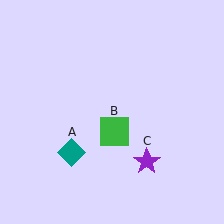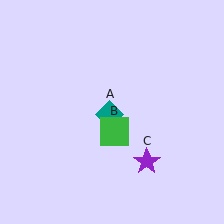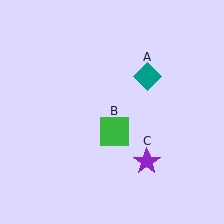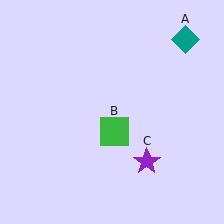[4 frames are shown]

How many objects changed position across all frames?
1 object changed position: teal diamond (object A).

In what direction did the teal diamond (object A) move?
The teal diamond (object A) moved up and to the right.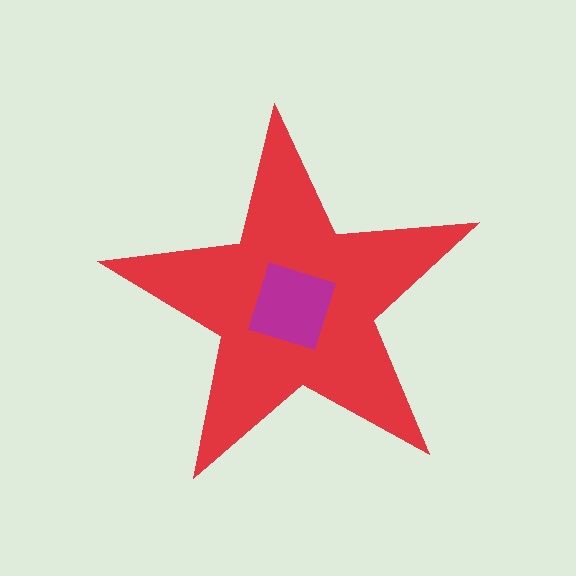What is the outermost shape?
The red star.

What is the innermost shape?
The magenta diamond.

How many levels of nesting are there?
2.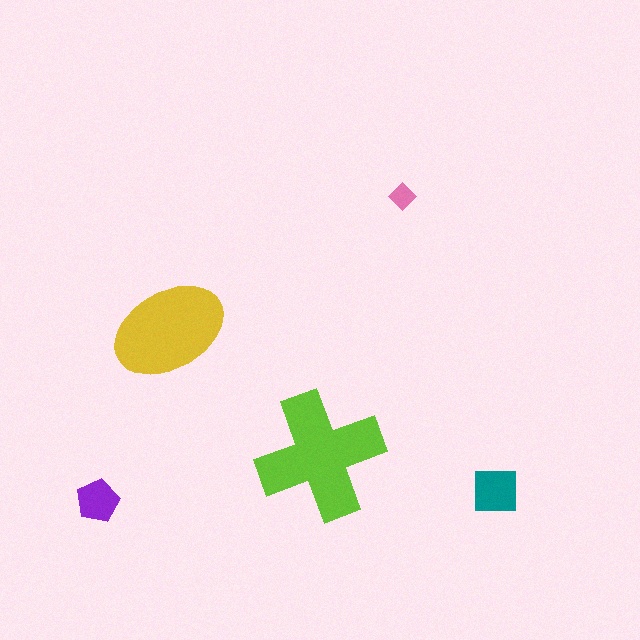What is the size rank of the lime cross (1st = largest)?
1st.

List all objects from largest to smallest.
The lime cross, the yellow ellipse, the teal square, the purple pentagon, the pink diamond.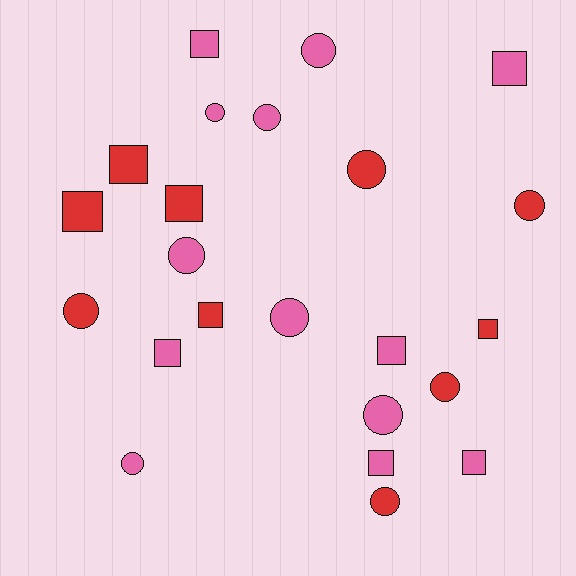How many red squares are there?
There are 5 red squares.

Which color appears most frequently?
Pink, with 13 objects.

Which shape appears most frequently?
Circle, with 12 objects.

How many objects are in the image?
There are 23 objects.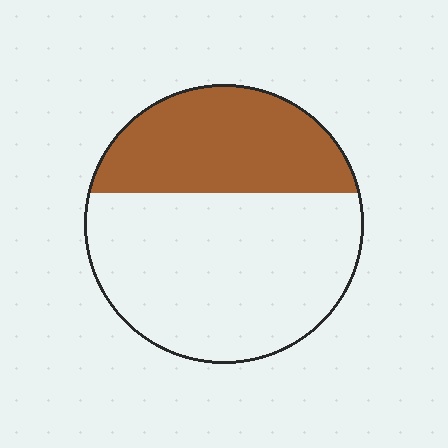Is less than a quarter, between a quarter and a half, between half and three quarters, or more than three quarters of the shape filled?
Between a quarter and a half.